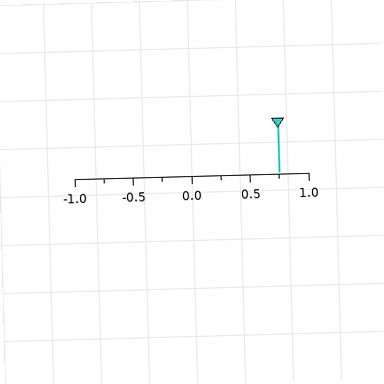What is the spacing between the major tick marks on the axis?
The major ticks are spaced 0.5 apart.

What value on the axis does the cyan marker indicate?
The marker indicates approximately 0.75.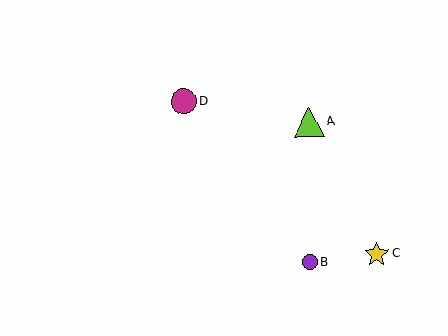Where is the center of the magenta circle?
The center of the magenta circle is at (184, 101).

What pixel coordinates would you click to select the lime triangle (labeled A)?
Click at (309, 122) to select the lime triangle A.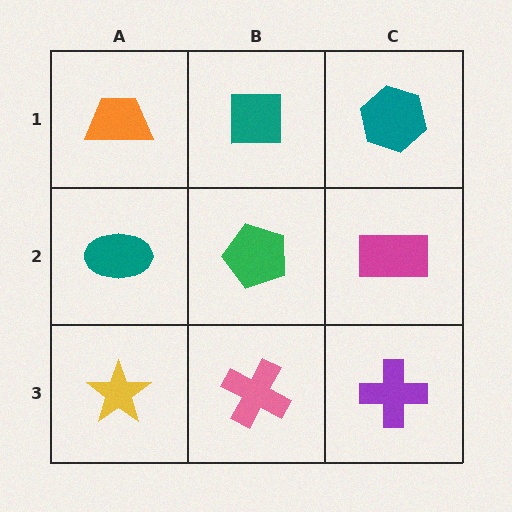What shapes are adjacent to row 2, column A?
An orange trapezoid (row 1, column A), a yellow star (row 3, column A), a green pentagon (row 2, column B).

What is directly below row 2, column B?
A pink cross.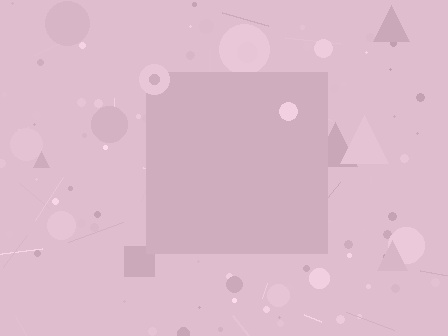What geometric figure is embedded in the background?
A square is embedded in the background.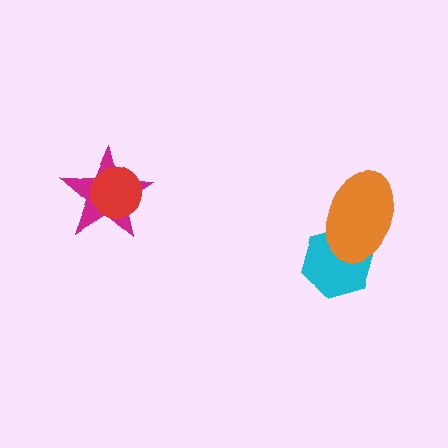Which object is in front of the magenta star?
The red circle is in front of the magenta star.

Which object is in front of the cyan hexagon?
The orange ellipse is in front of the cyan hexagon.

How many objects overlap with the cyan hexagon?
1 object overlaps with the cyan hexagon.